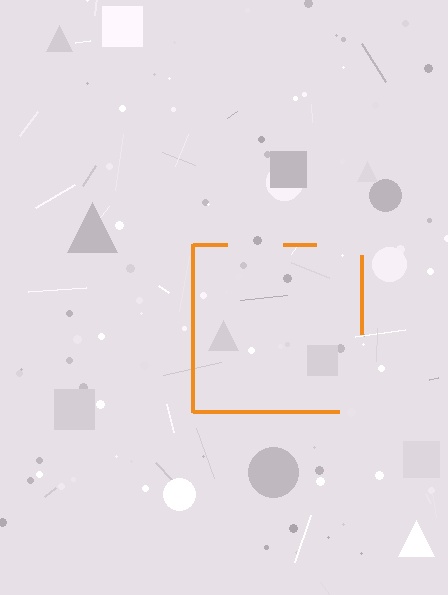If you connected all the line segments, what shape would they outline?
They would outline a square.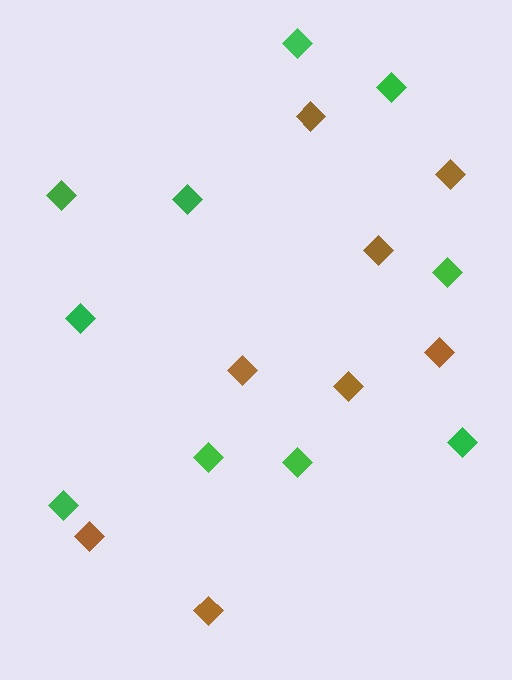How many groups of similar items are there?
There are 2 groups: one group of brown diamonds (8) and one group of green diamonds (10).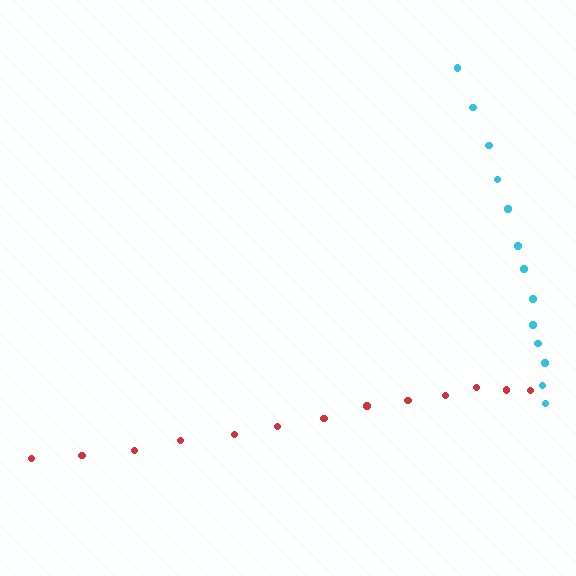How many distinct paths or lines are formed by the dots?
There are 2 distinct paths.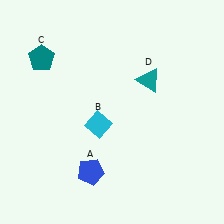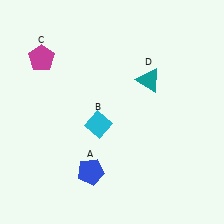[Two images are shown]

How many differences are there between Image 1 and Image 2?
There is 1 difference between the two images.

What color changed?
The pentagon (C) changed from teal in Image 1 to magenta in Image 2.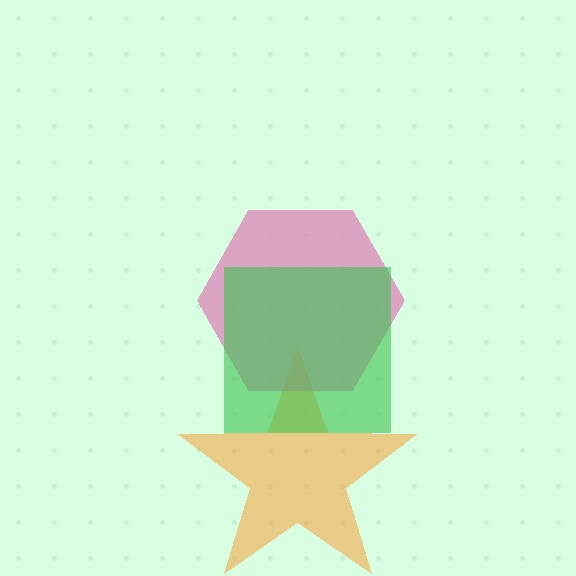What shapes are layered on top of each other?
The layered shapes are: an orange star, a pink hexagon, a green square.